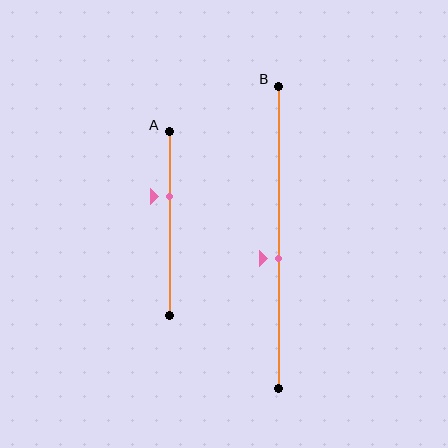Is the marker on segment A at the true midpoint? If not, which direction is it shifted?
No, the marker on segment A is shifted upward by about 15% of the segment length.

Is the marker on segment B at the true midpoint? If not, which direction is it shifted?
No, the marker on segment B is shifted downward by about 7% of the segment length.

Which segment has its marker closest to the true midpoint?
Segment B has its marker closest to the true midpoint.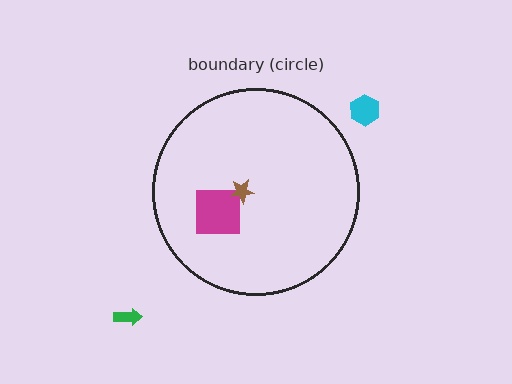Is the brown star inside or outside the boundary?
Inside.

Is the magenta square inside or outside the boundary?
Inside.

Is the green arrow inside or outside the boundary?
Outside.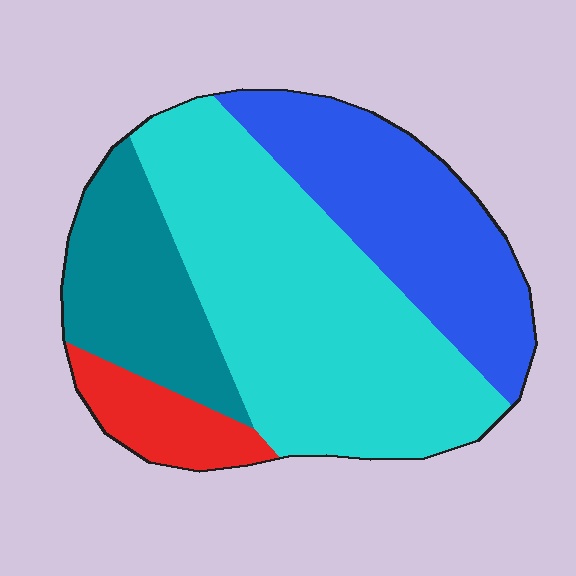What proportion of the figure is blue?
Blue takes up about one quarter (1/4) of the figure.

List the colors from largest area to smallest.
From largest to smallest: cyan, blue, teal, red.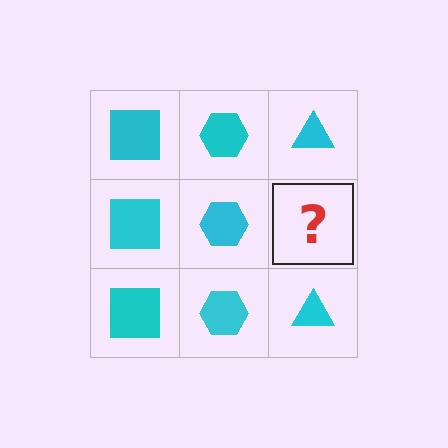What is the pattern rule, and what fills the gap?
The rule is that each column has a consistent shape. The gap should be filled with a cyan triangle.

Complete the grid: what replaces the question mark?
The question mark should be replaced with a cyan triangle.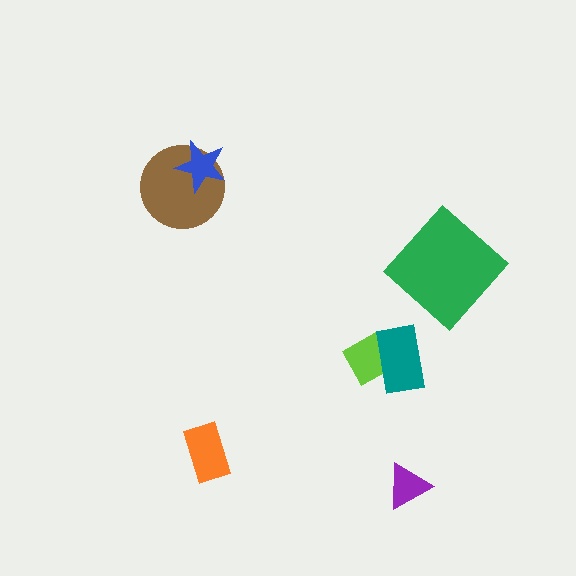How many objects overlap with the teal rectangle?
1 object overlaps with the teal rectangle.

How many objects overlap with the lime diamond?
1 object overlaps with the lime diamond.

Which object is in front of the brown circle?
The blue star is in front of the brown circle.